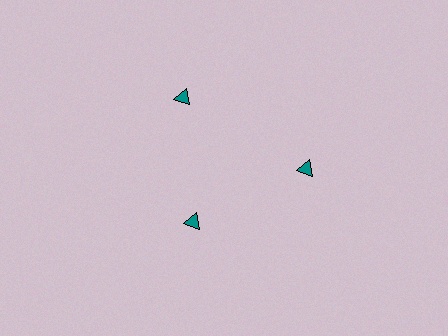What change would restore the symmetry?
The symmetry would be restored by moving it outward, back onto the ring so that all 3 triangles sit at equal angles and equal distance from the center.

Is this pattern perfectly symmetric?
No. The 3 teal triangles are arranged in a ring, but one element near the 7 o'clock position is pulled inward toward the center, breaking the 3-fold rotational symmetry.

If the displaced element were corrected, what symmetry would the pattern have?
It would have 3-fold rotational symmetry — the pattern would map onto itself every 120 degrees.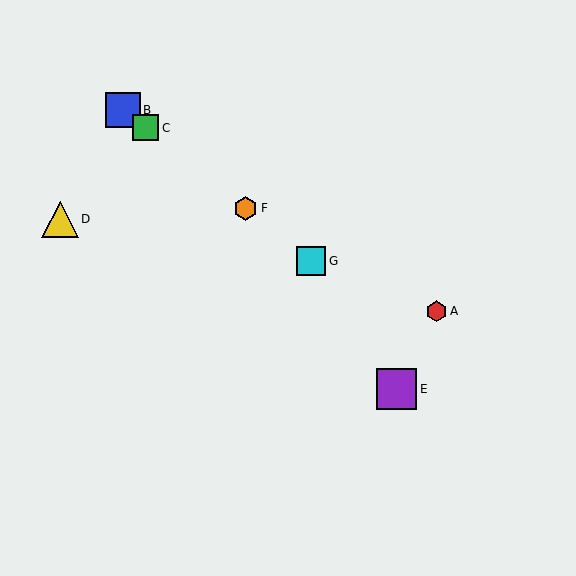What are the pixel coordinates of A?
Object A is at (436, 311).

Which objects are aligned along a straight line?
Objects B, C, F, G are aligned along a straight line.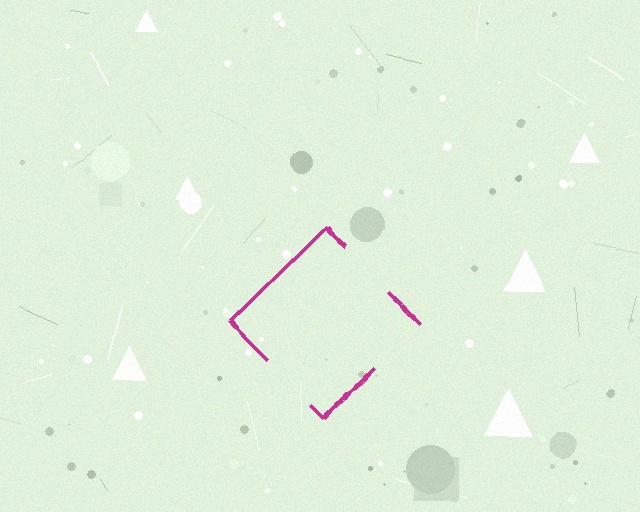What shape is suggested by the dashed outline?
The dashed outline suggests a diamond.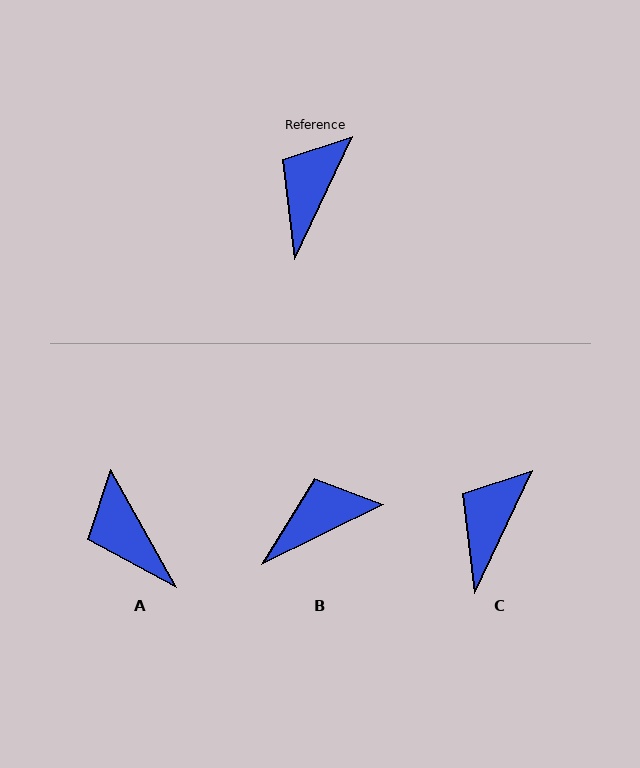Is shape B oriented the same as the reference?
No, it is off by about 39 degrees.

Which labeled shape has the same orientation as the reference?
C.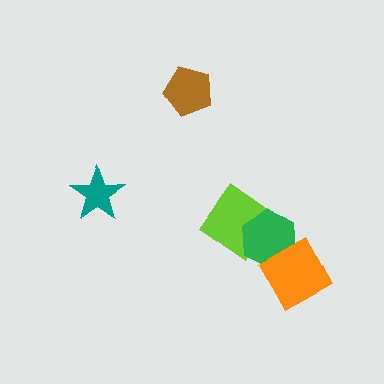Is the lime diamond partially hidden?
Yes, it is partially covered by another shape.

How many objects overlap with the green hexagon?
2 objects overlap with the green hexagon.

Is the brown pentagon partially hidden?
No, no other shape covers it.